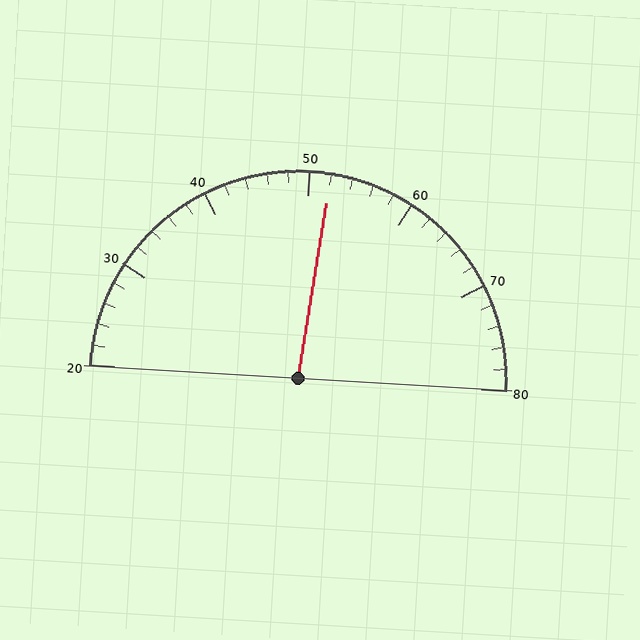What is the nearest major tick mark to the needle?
The nearest major tick mark is 50.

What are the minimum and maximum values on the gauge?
The gauge ranges from 20 to 80.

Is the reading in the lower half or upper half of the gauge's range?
The reading is in the upper half of the range (20 to 80).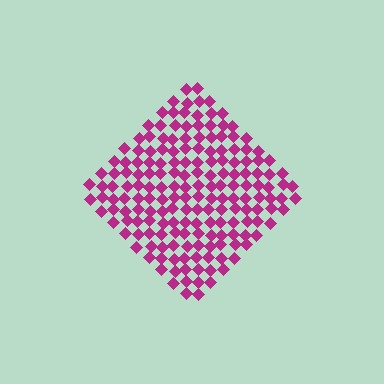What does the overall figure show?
The overall figure shows a diamond.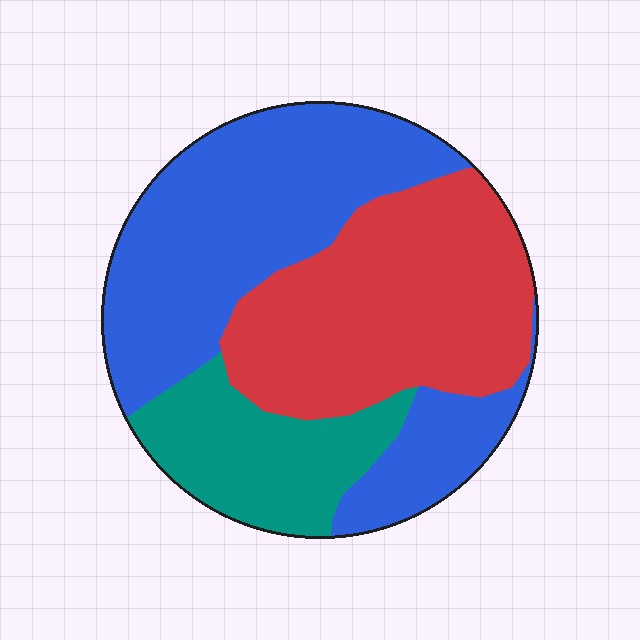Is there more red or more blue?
Blue.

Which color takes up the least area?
Teal, at roughly 20%.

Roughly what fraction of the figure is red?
Red takes up about three eighths (3/8) of the figure.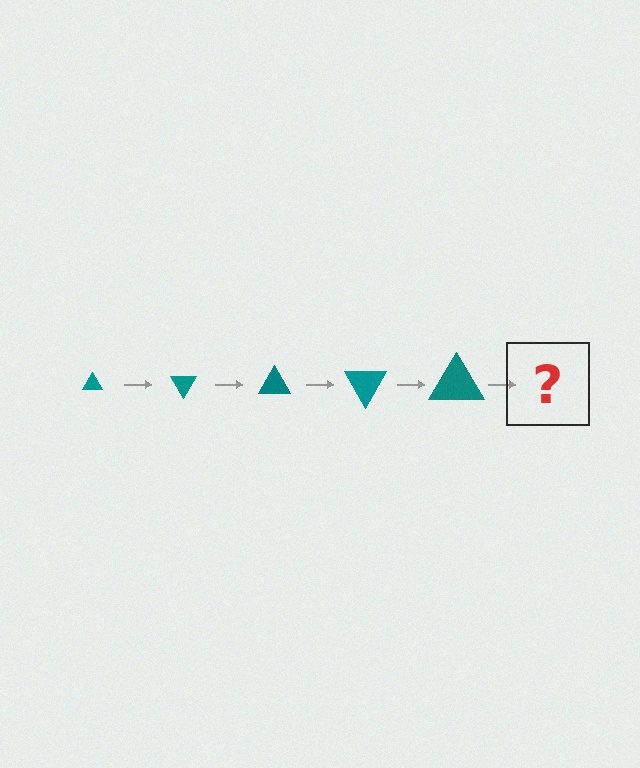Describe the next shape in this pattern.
It should be a triangle, larger than the previous one and rotated 300 degrees from the start.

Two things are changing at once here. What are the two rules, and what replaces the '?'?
The two rules are that the triangle grows larger each step and it rotates 60 degrees each step. The '?' should be a triangle, larger than the previous one and rotated 300 degrees from the start.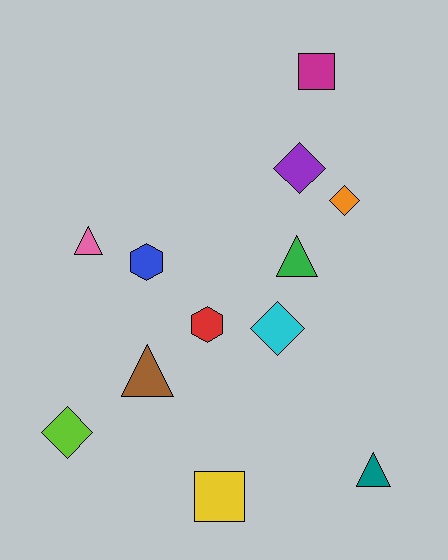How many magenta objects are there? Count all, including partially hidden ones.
There is 1 magenta object.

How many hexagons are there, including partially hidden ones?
There are 2 hexagons.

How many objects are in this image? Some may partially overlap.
There are 12 objects.